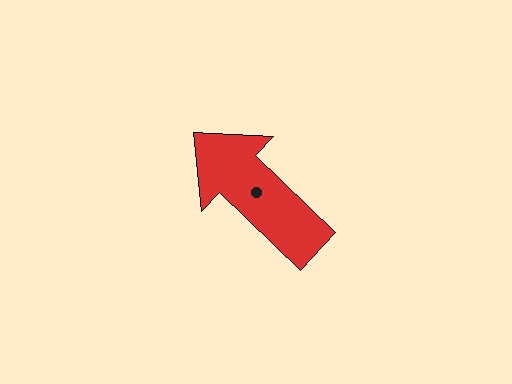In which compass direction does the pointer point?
Northwest.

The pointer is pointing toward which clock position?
Roughly 10 o'clock.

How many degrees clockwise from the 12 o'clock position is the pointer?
Approximately 314 degrees.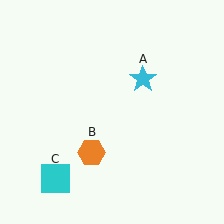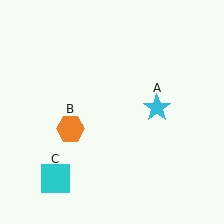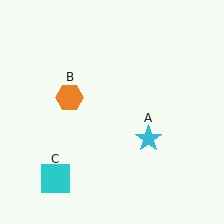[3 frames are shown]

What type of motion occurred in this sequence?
The cyan star (object A), orange hexagon (object B) rotated clockwise around the center of the scene.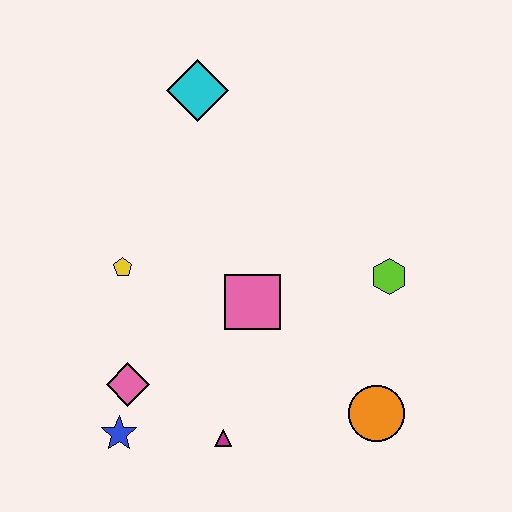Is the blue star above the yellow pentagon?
No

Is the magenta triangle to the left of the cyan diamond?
No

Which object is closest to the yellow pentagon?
The pink diamond is closest to the yellow pentagon.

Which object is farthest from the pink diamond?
The cyan diamond is farthest from the pink diamond.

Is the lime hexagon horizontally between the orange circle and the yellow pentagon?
No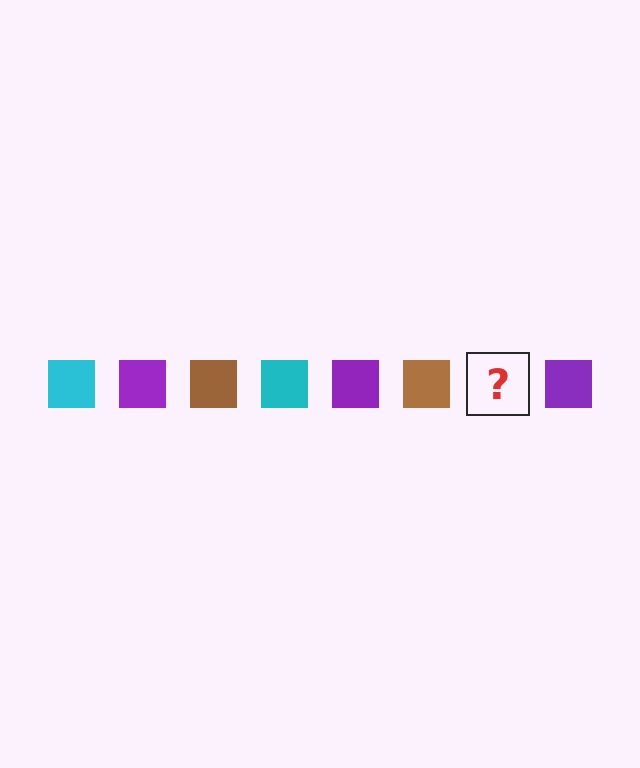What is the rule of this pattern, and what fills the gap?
The rule is that the pattern cycles through cyan, purple, brown squares. The gap should be filled with a cyan square.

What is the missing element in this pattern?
The missing element is a cyan square.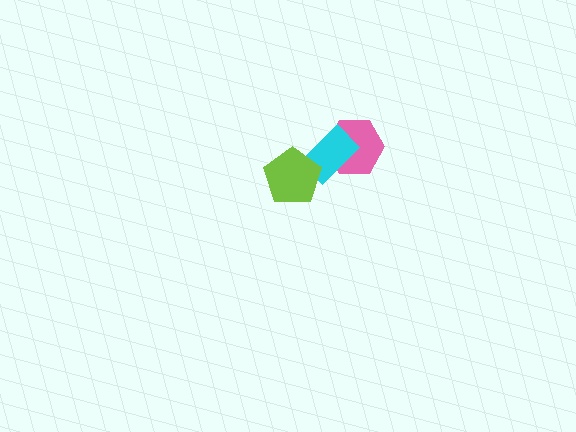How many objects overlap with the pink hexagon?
1 object overlaps with the pink hexagon.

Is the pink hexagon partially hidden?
Yes, it is partially covered by another shape.